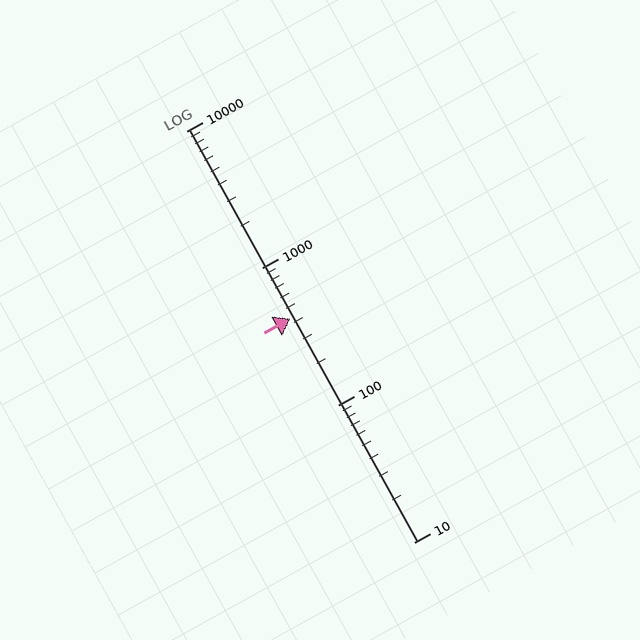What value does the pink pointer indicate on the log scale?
The pointer indicates approximately 430.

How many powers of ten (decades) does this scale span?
The scale spans 3 decades, from 10 to 10000.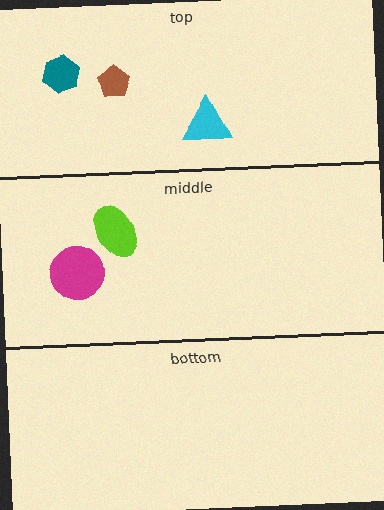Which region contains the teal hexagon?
The top region.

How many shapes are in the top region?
3.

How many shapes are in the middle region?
2.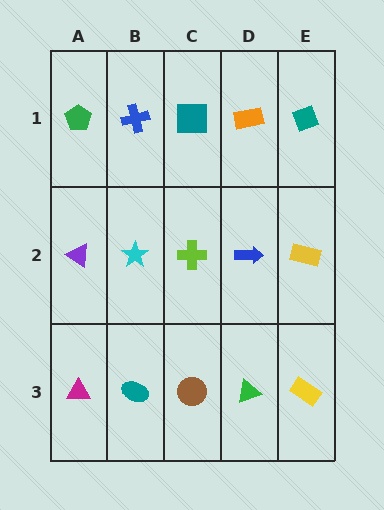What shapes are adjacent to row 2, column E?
A teal diamond (row 1, column E), a yellow rectangle (row 3, column E), a blue arrow (row 2, column D).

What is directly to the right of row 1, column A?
A blue cross.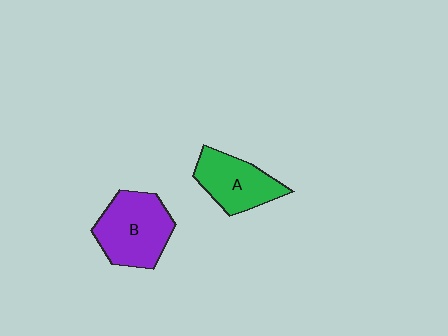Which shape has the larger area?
Shape B (purple).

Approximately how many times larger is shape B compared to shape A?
Approximately 1.3 times.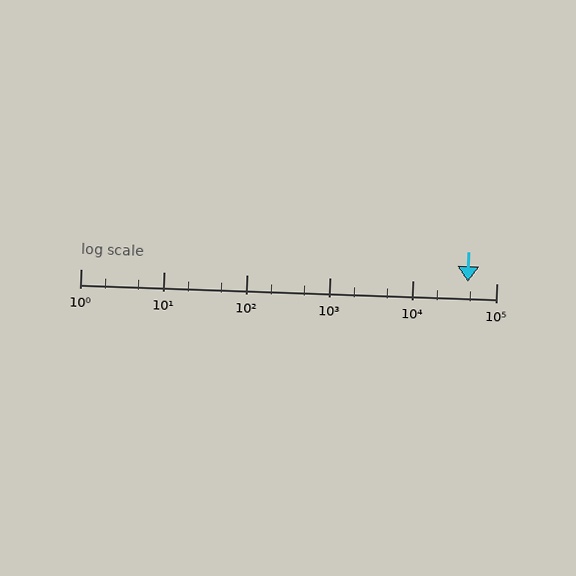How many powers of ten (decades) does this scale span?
The scale spans 5 decades, from 1 to 100000.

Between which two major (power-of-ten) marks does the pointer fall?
The pointer is between 10000 and 100000.